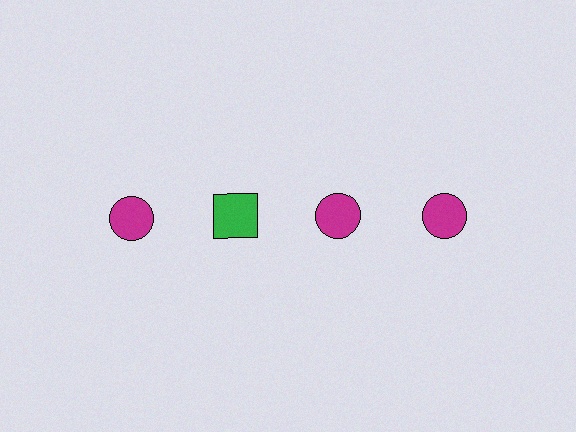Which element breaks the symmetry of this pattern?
The green square in the top row, second from left column breaks the symmetry. All other shapes are magenta circles.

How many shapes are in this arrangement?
There are 4 shapes arranged in a grid pattern.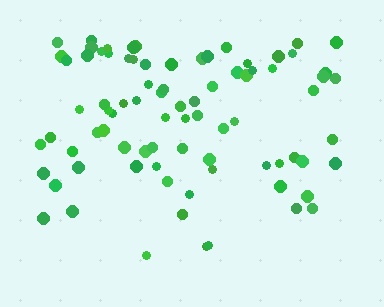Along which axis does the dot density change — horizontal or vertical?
Vertical.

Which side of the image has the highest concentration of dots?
The top.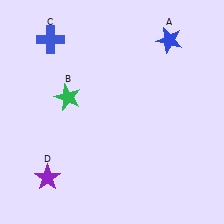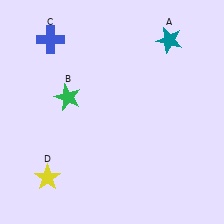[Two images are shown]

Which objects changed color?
A changed from blue to teal. D changed from purple to yellow.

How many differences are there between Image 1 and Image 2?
There are 2 differences between the two images.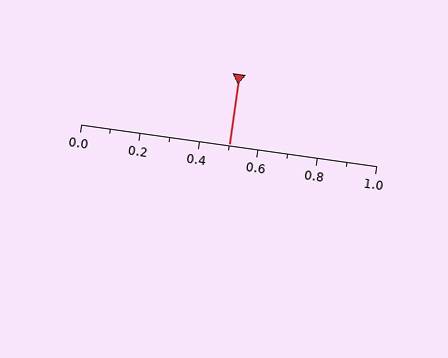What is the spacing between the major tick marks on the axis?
The major ticks are spaced 0.2 apart.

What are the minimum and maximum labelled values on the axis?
The axis runs from 0.0 to 1.0.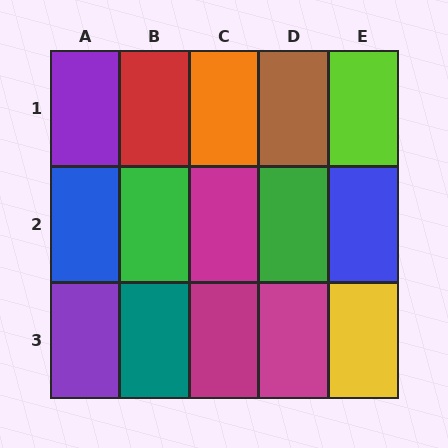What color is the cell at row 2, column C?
Magenta.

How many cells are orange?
1 cell is orange.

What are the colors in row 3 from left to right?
Purple, teal, magenta, magenta, yellow.